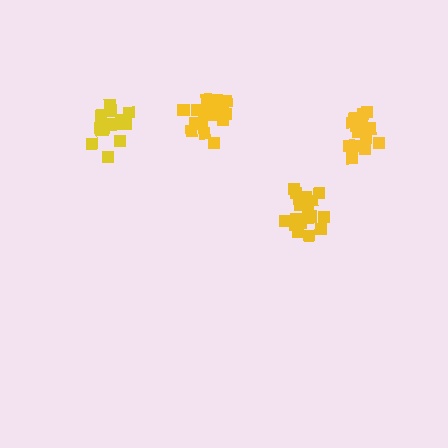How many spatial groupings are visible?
There are 4 spatial groupings.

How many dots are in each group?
Group 1: 16 dots, Group 2: 16 dots, Group 3: 21 dots, Group 4: 20 dots (73 total).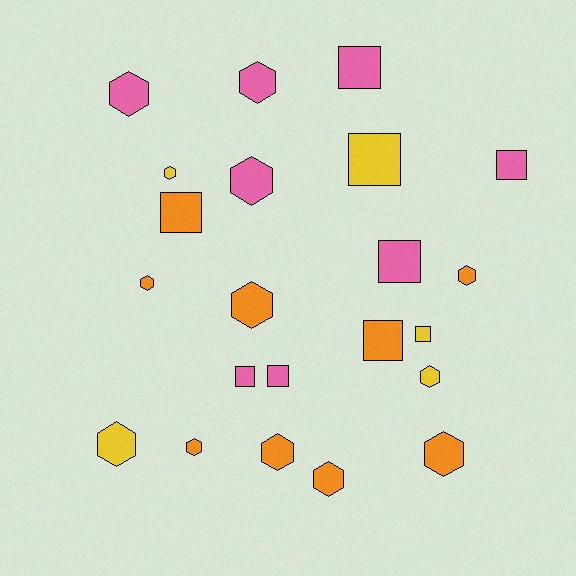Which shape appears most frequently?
Hexagon, with 13 objects.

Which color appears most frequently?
Orange, with 9 objects.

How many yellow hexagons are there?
There are 3 yellow hexagons.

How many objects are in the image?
There are 22 objects.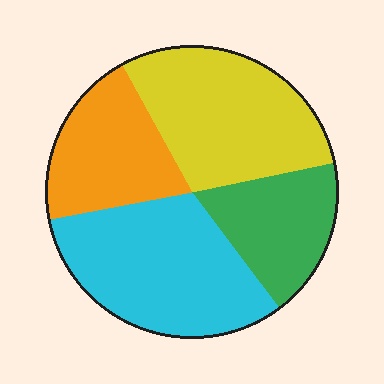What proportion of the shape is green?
Green covers around 20% of the shape.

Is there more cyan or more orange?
Cyan.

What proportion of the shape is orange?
Orange takes up about one fifth (1/5) of the shape.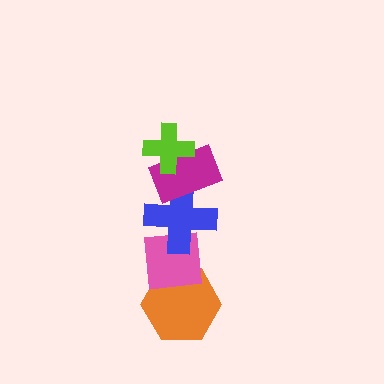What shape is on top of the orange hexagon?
The pink square is on top of the orange hexagon.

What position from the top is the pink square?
The pink square is 4th from the top.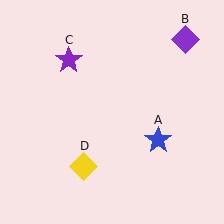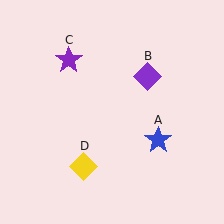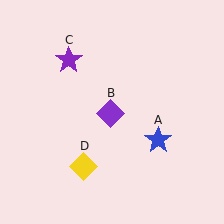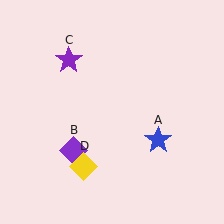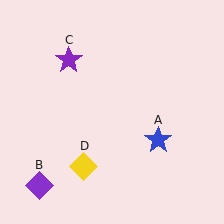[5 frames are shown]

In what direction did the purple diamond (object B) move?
The purple diamond (object B) moved down and to the left.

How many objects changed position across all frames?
1 object changed position: purple diamond (object B).